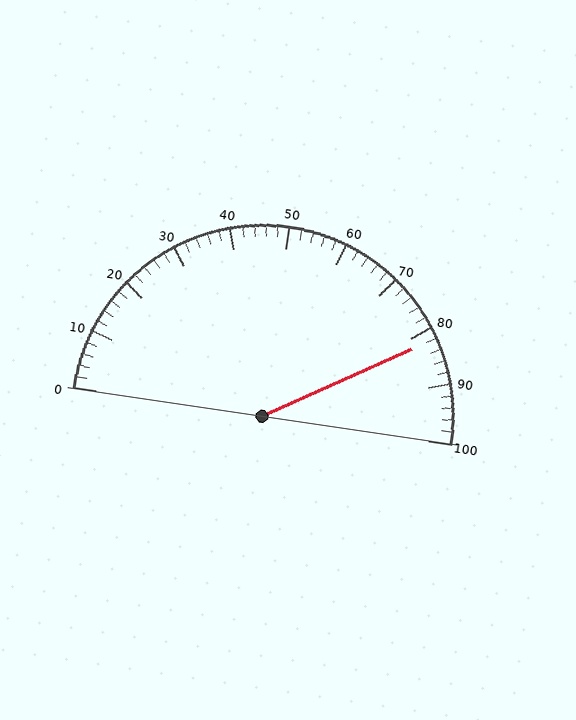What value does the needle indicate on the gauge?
The needle indicates approximately 82.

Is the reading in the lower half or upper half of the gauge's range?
The reading is in the upper half of the range (0 to 100).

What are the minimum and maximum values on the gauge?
The gauge ranges from 0 to 100.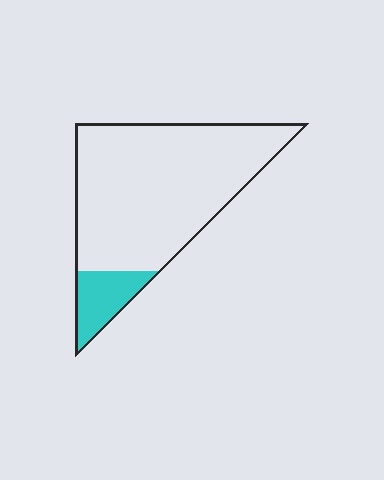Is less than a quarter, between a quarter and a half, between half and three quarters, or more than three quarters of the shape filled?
Less than a quarter.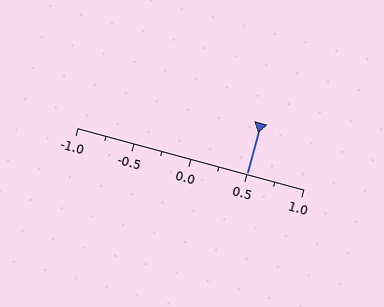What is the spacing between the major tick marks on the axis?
The major ticks are spaced 0.5 apart.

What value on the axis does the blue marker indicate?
The marker indicates approximately 0.5.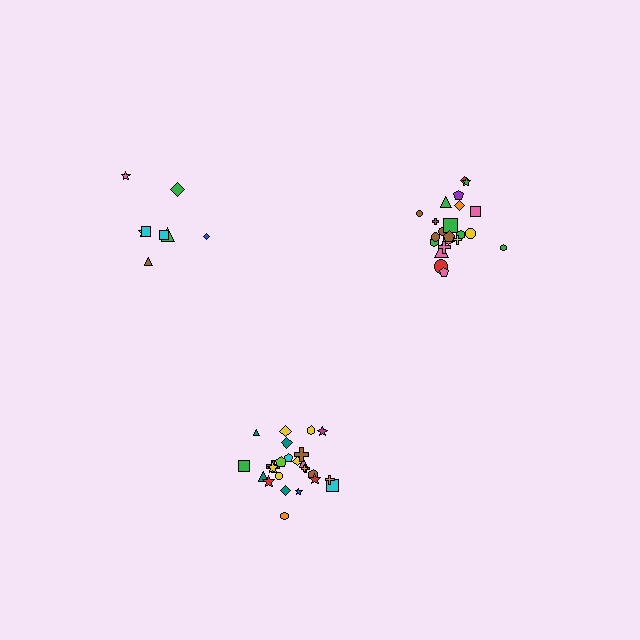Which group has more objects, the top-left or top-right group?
The top-right group.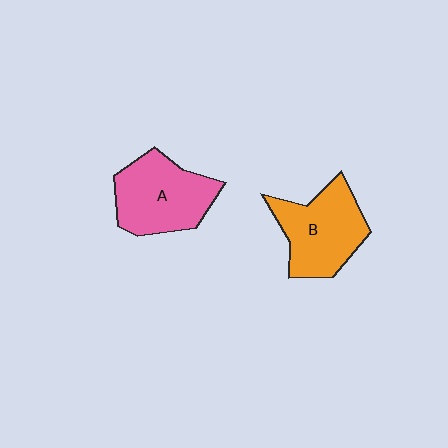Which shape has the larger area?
Shape A (pink).